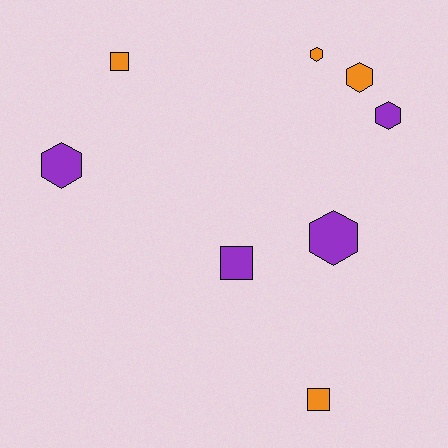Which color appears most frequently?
Orange, with 4 objects.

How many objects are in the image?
There are 8 objects.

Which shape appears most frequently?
Hexagon, with 5 objects.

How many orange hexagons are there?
There are 2 orange hexagons.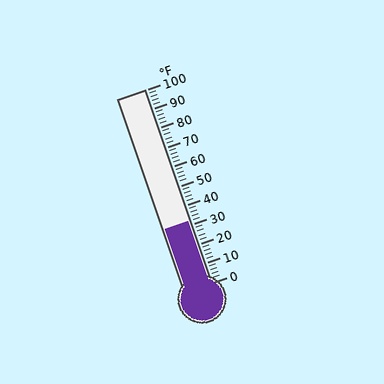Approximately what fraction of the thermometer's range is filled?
The thermometer is filled to approximately 30% of its range.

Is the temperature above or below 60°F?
The temperature is below 60°F.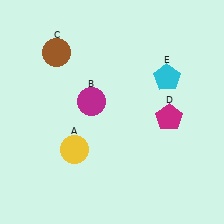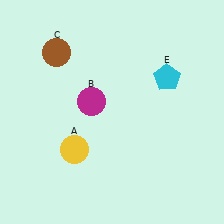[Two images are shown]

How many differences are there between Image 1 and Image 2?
There is 1 difference between the two images.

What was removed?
The magenta pentagon (D) was removed in Image 2.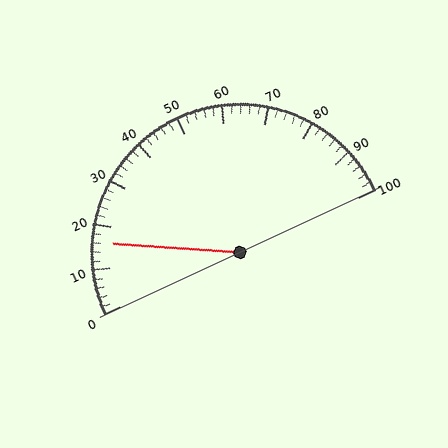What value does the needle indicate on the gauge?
The needle indicates approximately 16.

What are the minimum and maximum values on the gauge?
The gauge ranges from 0 to 100.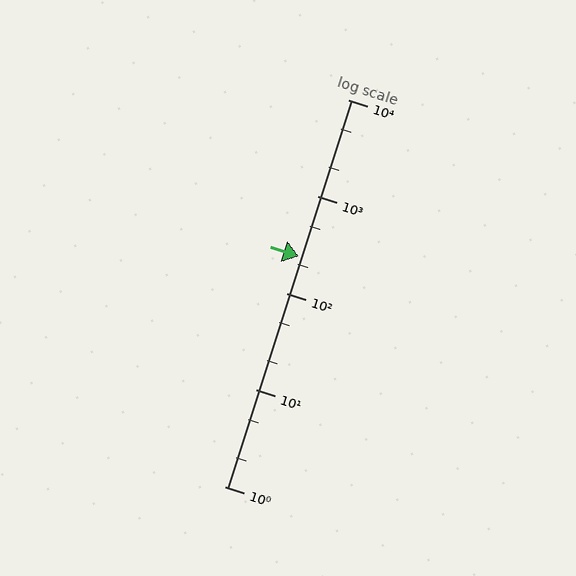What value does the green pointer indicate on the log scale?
The pointer indicates approximately 240.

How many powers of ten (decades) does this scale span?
The scale spans 4 decades, from 1 to 10000.